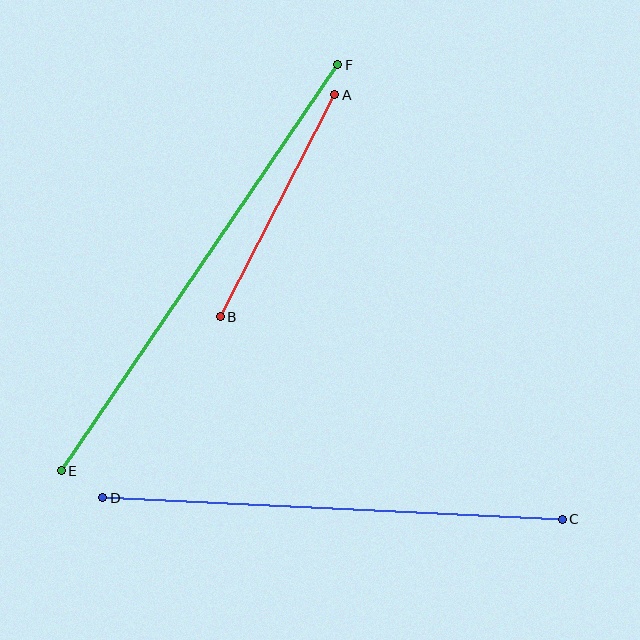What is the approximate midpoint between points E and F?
The midpoint is at approximately (200, 268) pixels.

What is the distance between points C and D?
The distance is approximately 460 pixels.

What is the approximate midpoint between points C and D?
The midpoint is at approximately (332, 508) pixels.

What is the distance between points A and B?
The distance is approximately 250 pixels.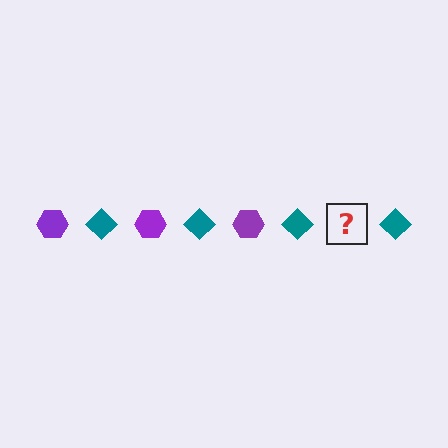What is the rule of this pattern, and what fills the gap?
The rule is that the pattern alternates between purple hexagon and teal diamond. The gap should be filled with a purple hexagon.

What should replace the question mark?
The question mark should be replaced with a purple hexagon.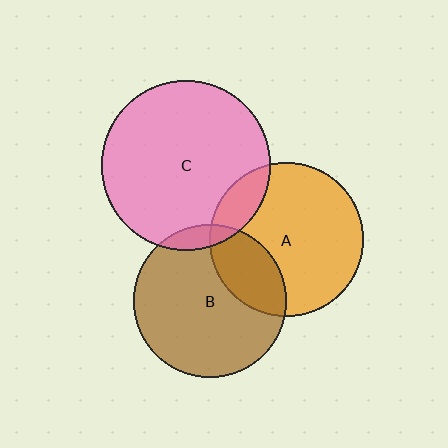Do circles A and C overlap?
Yes.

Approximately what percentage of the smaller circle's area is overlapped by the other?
Approximately 15%.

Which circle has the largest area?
Circle C (pink).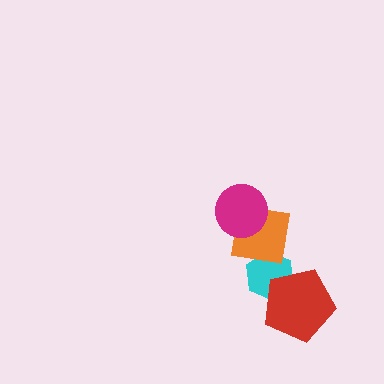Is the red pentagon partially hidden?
No, no other shape covers it.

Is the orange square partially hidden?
Yes, it is partially covered by another shape.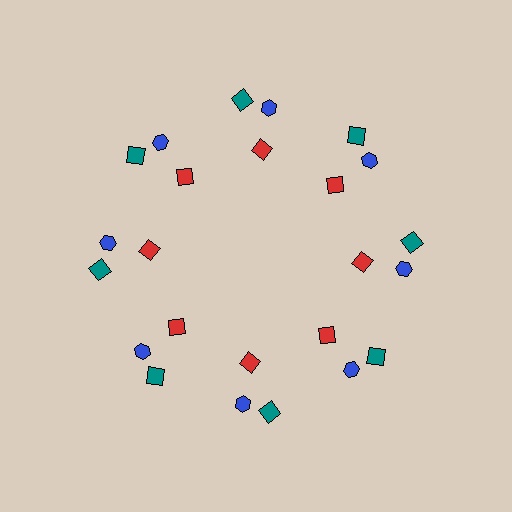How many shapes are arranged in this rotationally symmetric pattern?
There are 24 shapes, arranged in 8 groups of 3.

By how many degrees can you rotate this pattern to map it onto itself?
The pattern maps onto itself every 45 degrees of rotation.